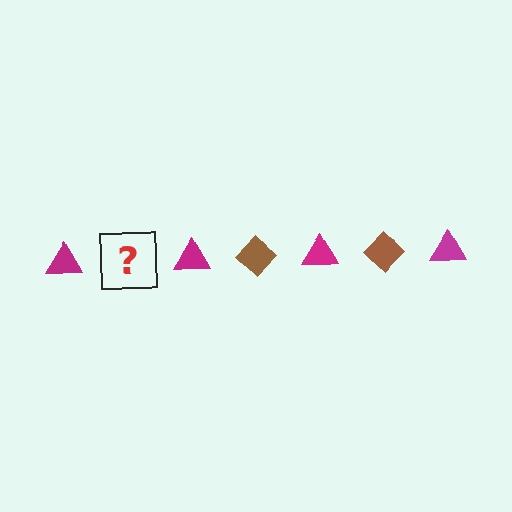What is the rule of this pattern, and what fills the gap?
The rule is that the pattern alternates between magenta triangle and brown diamond. The gap should be filled with a brown diamond.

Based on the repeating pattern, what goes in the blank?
The blank should be a brown diamond.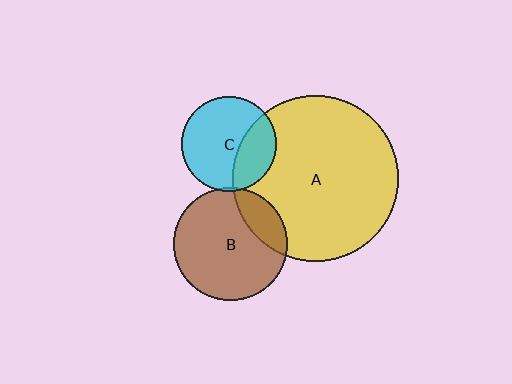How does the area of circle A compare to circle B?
Approximately 2.1 times.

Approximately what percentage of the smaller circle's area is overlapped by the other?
Approximately 20%.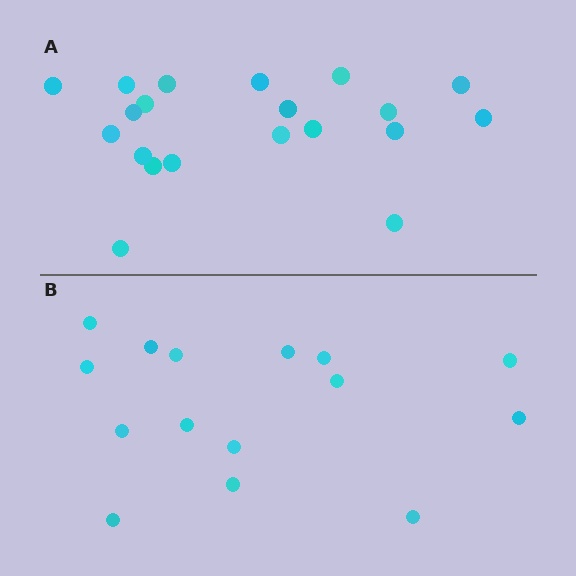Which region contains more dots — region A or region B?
Region A (the top region) has more dots.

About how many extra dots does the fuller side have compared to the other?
Region A has about 5 more dots than region B.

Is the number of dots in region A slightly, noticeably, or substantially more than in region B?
Region A has noticeably more, but not dramatically so. The ratio is roughly 1.3 to 1.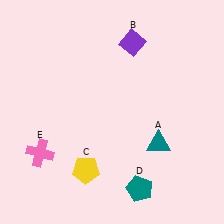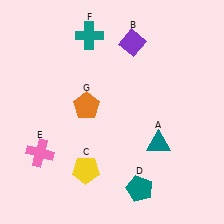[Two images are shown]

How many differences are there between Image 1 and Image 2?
There are 2 differences between the two images.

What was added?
A teal cross (F), an orange pentagon (G) were added in Image 2.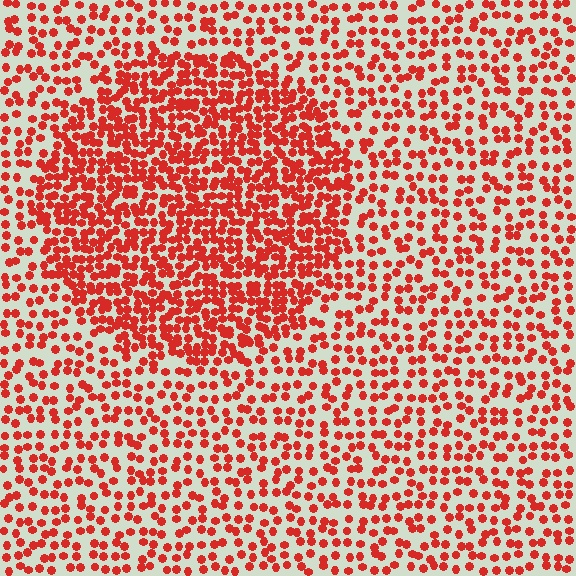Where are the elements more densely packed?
The elements are more densely packed inside the circle boundary.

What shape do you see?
I see a circle.